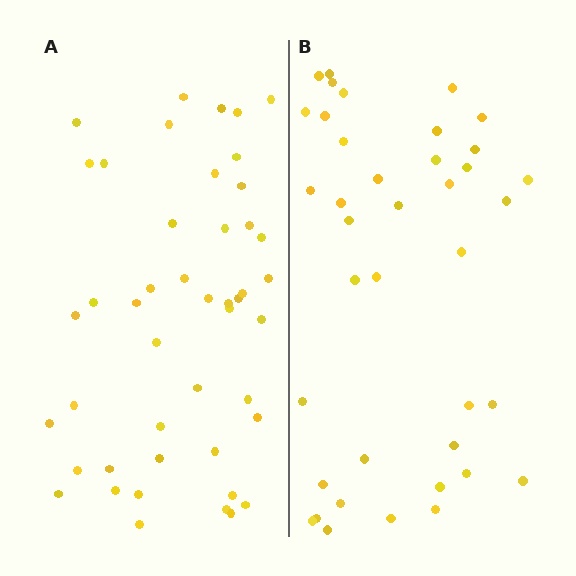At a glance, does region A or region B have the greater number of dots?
Region A (the left region) has more dots.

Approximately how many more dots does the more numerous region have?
Region A has roughly 8 or so more dots than region B.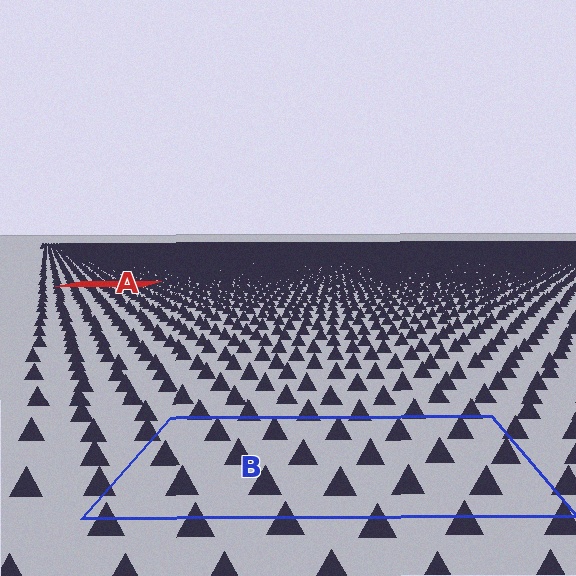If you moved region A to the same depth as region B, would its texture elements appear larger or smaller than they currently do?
They would appear larger. At a closer depth, the same texture elements are projected at a bigger on-screen size.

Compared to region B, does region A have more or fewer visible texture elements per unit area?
Region A has more texture elements per unit area — they are packed more densely because it is farther away.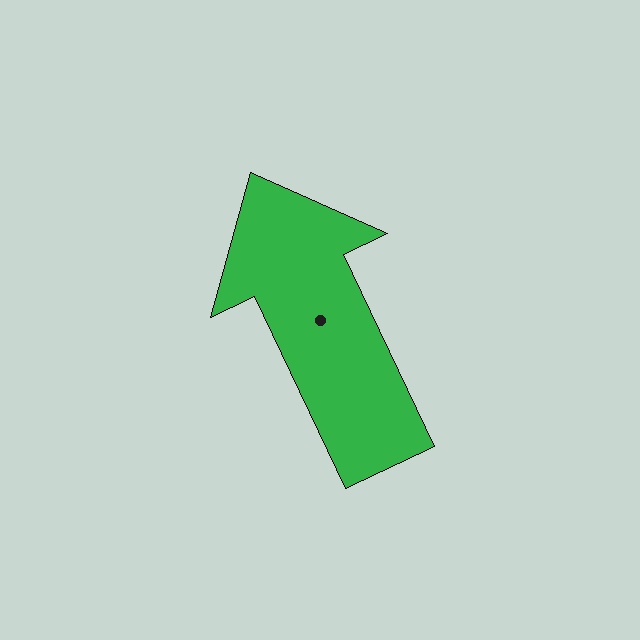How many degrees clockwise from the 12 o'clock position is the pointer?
Approximately 335 degrees.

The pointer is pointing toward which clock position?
Roughly 11 o'clock.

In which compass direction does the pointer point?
Northwest.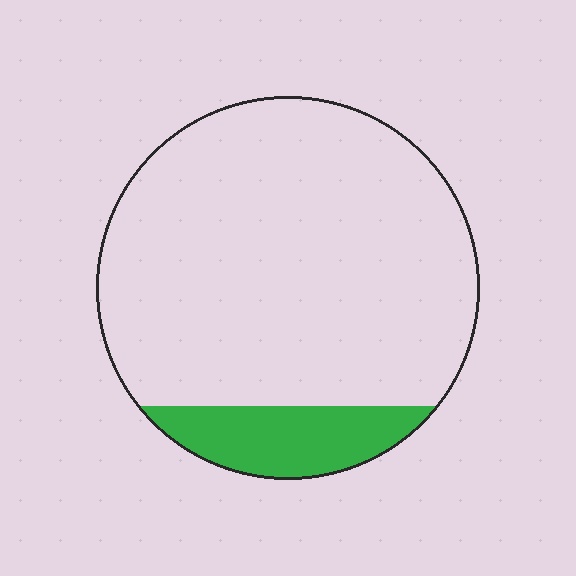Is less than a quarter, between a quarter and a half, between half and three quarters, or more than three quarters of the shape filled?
Less than a quarter.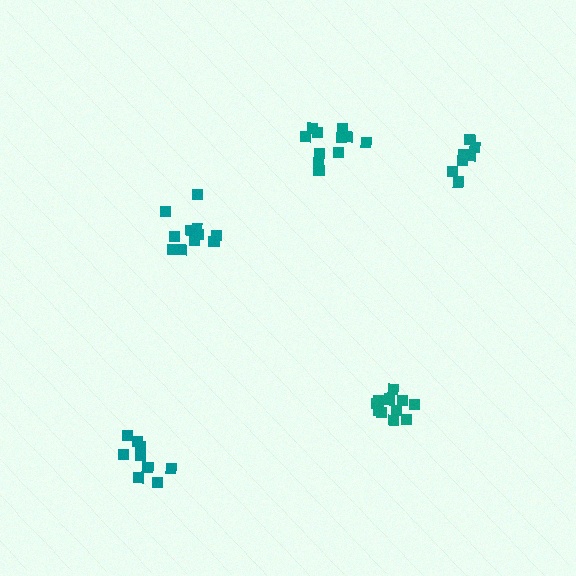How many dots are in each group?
Group 1: 9 dots, Group 2: 11 dots, Group 3: 11 dots, Group 4: 11 dots, Group 5: 7 dots (49 total).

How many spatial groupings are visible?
There are 5 spatial groupings.